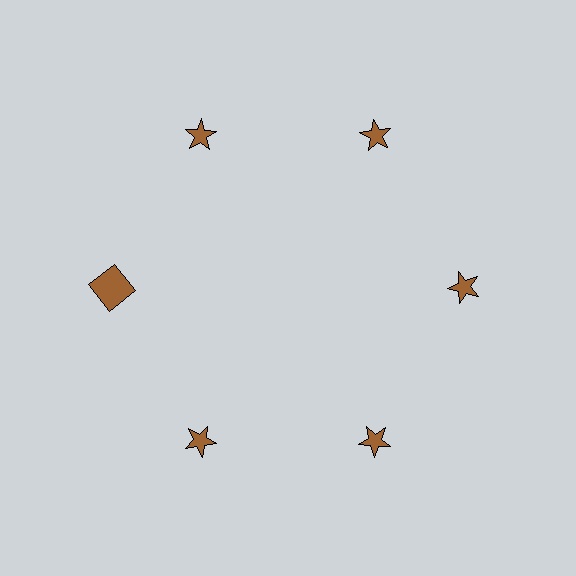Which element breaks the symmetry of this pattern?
The brown square at roughly the 9 o'clock position breaks the symmetry. All other shapes are brown stars.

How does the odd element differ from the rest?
It has a different shape: square instead of star.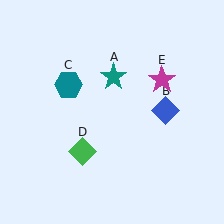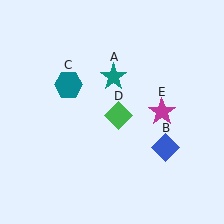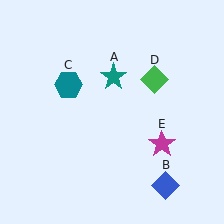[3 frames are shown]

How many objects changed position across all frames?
3 objects changed position: blue diamond (object B), green diamond (object D), magenta star (object E).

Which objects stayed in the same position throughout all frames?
Teal star (object A) and teal hexagon (object C) remained stationary.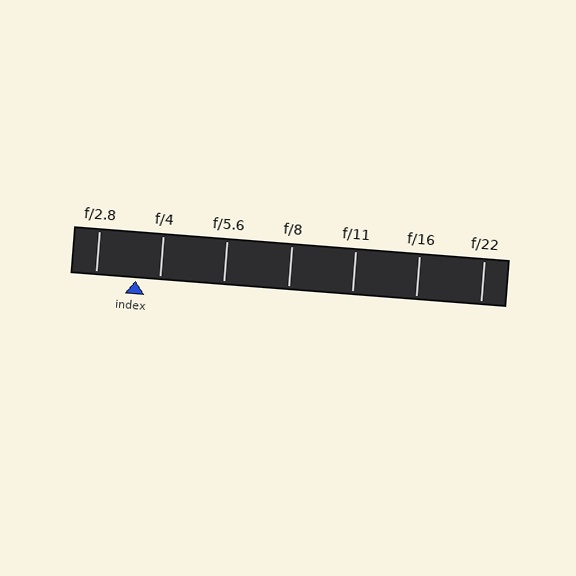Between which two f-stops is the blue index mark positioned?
The index mark is between f/2.8 and f/4.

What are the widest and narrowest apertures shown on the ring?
The widest aperture shown is f/2.8 and the narrowest is f/22.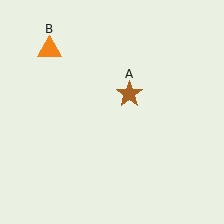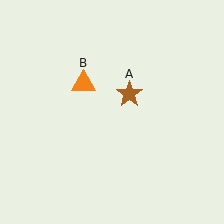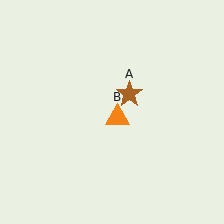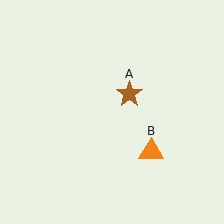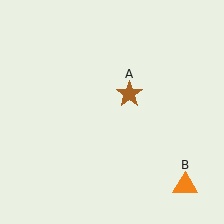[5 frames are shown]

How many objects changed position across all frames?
1 object changed position: orange triangle (object B).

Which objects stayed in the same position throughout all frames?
Brown star (object A) remained stationary.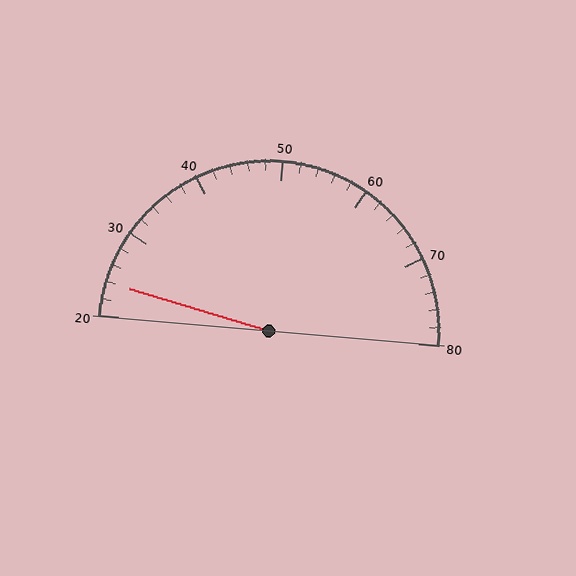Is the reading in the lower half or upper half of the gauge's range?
The reading is in the lower half of the range (20 to 80).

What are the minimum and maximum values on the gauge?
The gauge ranges from 20 to 80.